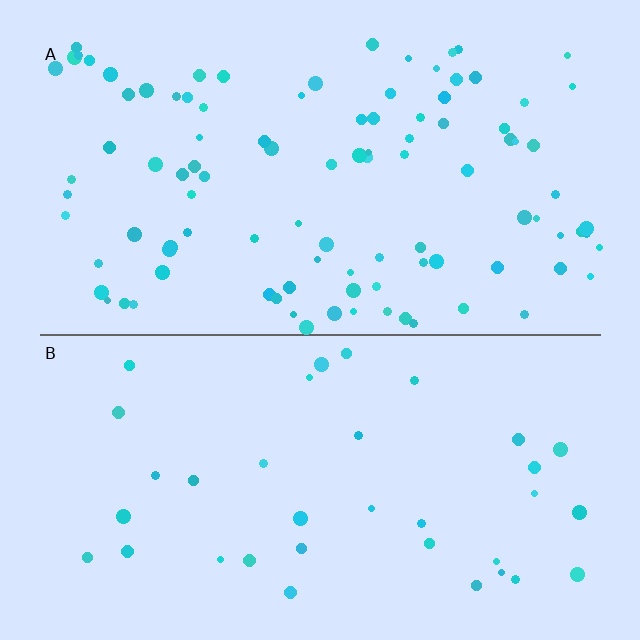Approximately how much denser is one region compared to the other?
Approximately 2.9× — region A over region B.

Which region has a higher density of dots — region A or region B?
A (the top).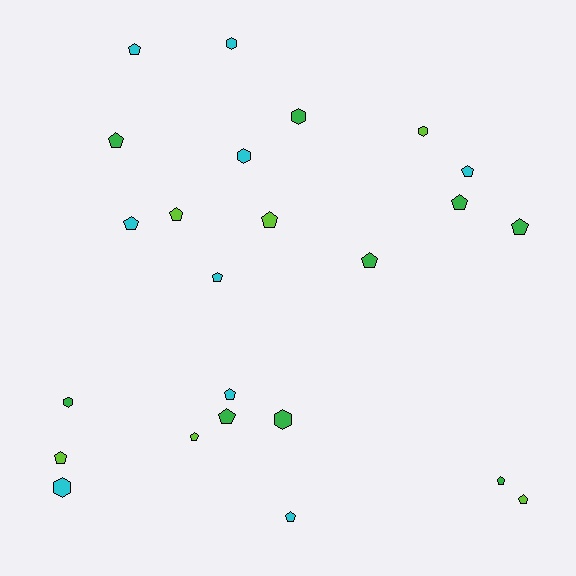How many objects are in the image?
There are 24 objects.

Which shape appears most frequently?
Pentagon, with 17 objects.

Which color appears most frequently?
Cyan, with 9 objects.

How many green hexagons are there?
There are 3 green hexagons.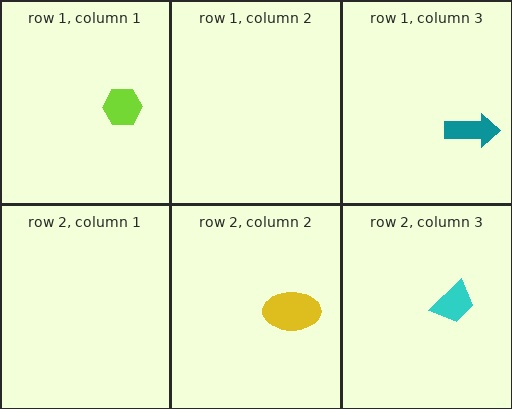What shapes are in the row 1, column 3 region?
The teal arrow.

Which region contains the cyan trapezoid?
The row 2, column 3 region.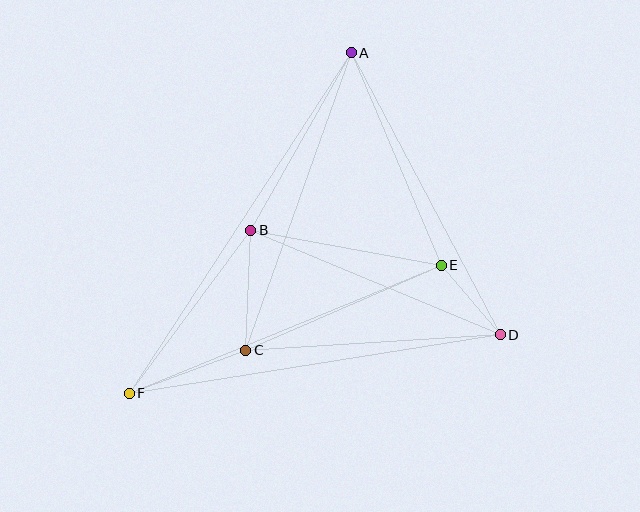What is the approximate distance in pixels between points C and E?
The distance between C and E is approximately 213 pixels.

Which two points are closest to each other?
Points D and E are closest to each other.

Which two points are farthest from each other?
Points A and F are farthest from each other.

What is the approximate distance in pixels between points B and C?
The distance between B and C is approximately 120 pixels.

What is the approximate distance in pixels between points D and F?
The distance between D and F is approximately 376 pixels.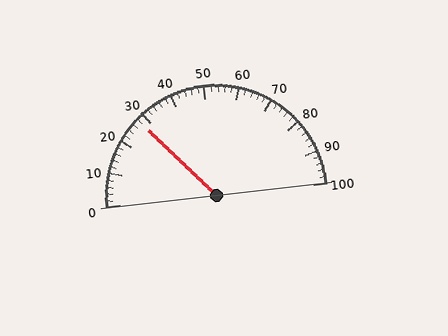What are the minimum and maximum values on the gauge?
The gauge ranges from 0 to 100.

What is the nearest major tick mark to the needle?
The nearest major tick mark is 30.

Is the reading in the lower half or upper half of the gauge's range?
The reading is in the lower half of the range (0 to 100).